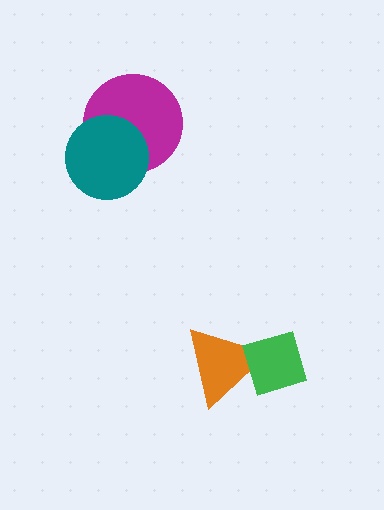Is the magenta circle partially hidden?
Yes, it is partially covered by another shape.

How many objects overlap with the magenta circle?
1 object overlaps with the magenta circle.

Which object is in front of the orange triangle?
The green diamond is in front of the orange triangle.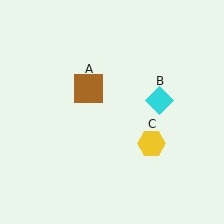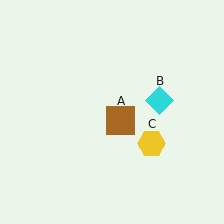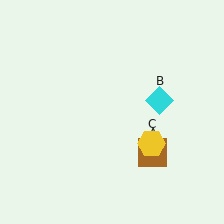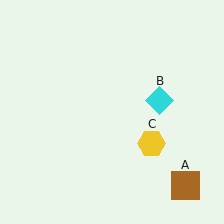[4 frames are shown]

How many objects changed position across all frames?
1 object changed position: brown square (object A).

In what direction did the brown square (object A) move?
The brown square (object A) moved down and to the right.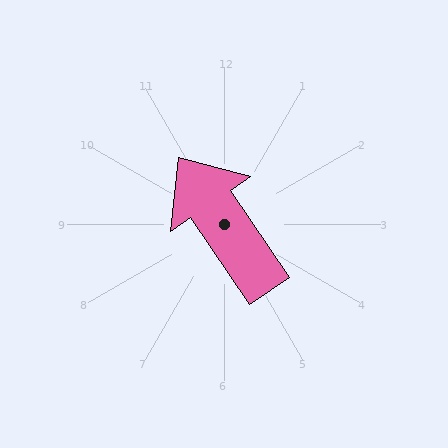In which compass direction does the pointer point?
Northwest.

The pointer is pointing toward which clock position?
Roughly 11 o'clock.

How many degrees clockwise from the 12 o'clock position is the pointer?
Approximately 326 degrees.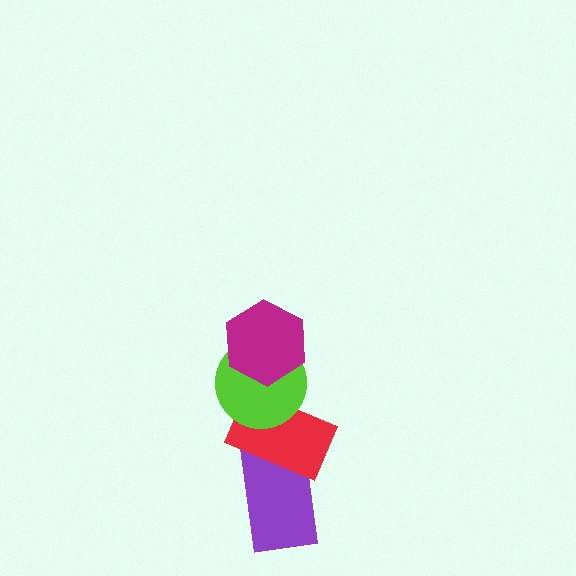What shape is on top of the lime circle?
The magenta hexagon is on top of the lime circle.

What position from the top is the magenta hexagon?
The magenta hexagon is 1st from the top.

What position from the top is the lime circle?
The lime circle is 2nd from the top.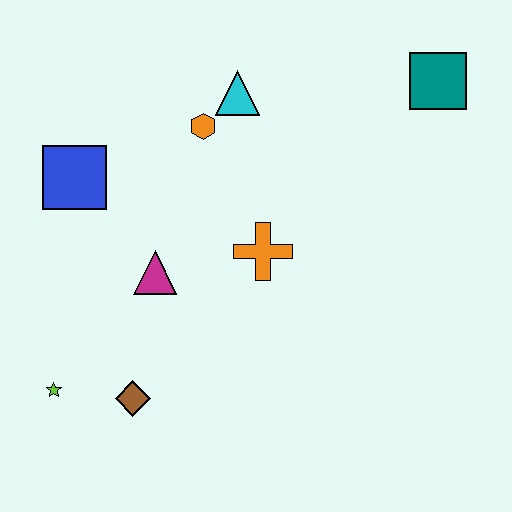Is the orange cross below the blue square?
Yes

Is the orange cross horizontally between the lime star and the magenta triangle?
No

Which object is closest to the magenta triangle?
The orange cross is closest to the magenta triangle.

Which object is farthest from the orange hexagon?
The lime star is farthest from the orange hexagon.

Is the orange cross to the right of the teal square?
No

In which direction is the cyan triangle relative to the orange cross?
The cyan triangle is above the orange cross.